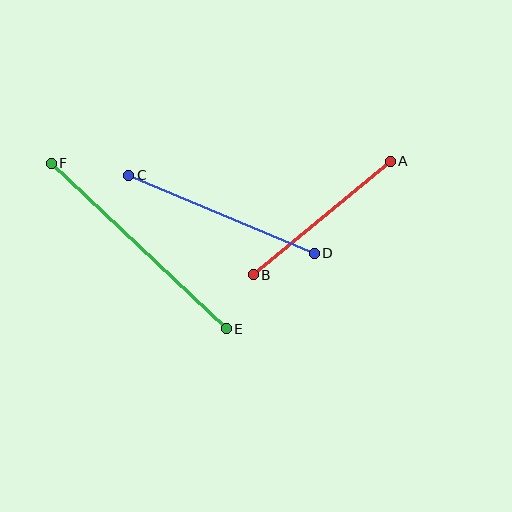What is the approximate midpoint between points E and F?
The midpoint is at approximately (139, 246) pixels.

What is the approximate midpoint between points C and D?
The midpoint is at approximately (222, 214) pixels.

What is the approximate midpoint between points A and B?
The midpoint is at approximately (322, 218) pixels.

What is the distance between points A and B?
The distance is approximately 178 pixels.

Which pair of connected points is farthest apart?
Points E and F are farthest apart.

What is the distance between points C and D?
The distance is approximately 202 pixels.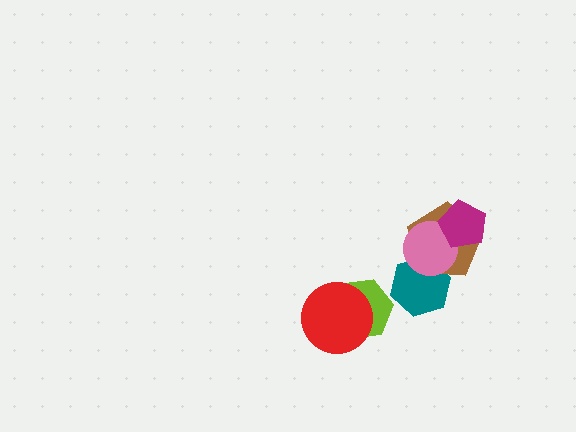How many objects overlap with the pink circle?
3 objects overlap with the pink circle.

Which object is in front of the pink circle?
The magenta pentagon is in front of the pink circle.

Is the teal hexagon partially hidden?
Yes, it is partially covered by another shape.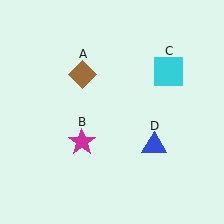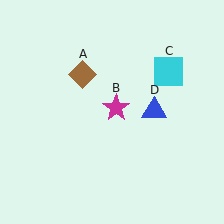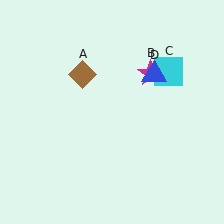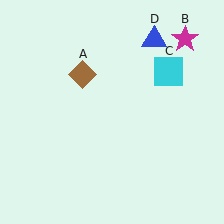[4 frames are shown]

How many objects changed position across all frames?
2 objects changed position: magenta star (object B), blue triangle (object D).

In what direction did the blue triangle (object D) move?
The blue triangle (object D) moved up.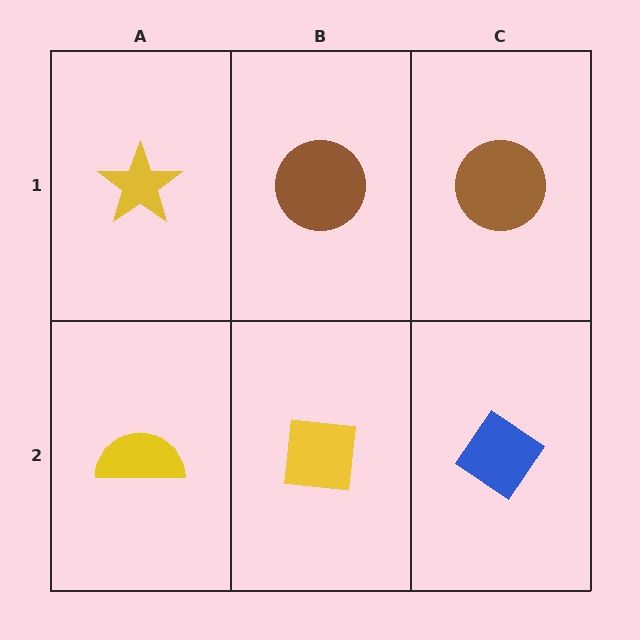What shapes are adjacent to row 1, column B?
A yellow square (row 2, column B), a yellow star (row 1, column A), a brown circle (row 1, column C).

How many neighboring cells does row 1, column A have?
2.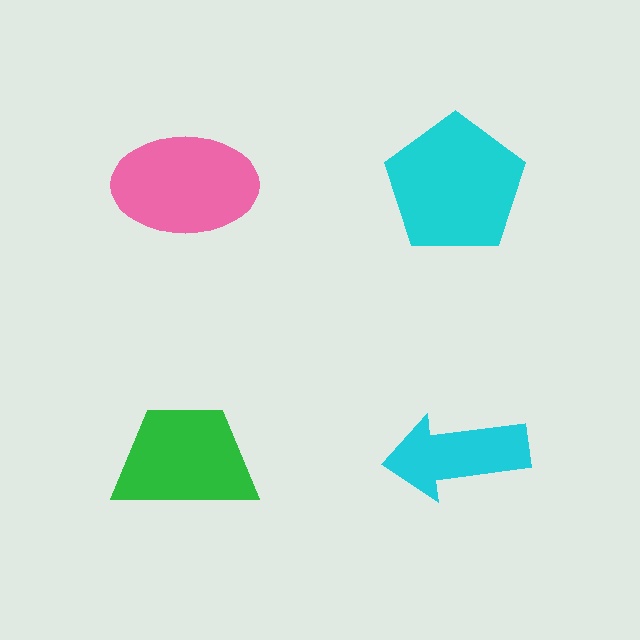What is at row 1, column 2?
A cyan pentagon.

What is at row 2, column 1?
A green trapezoid.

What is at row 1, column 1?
A pink ellipse.